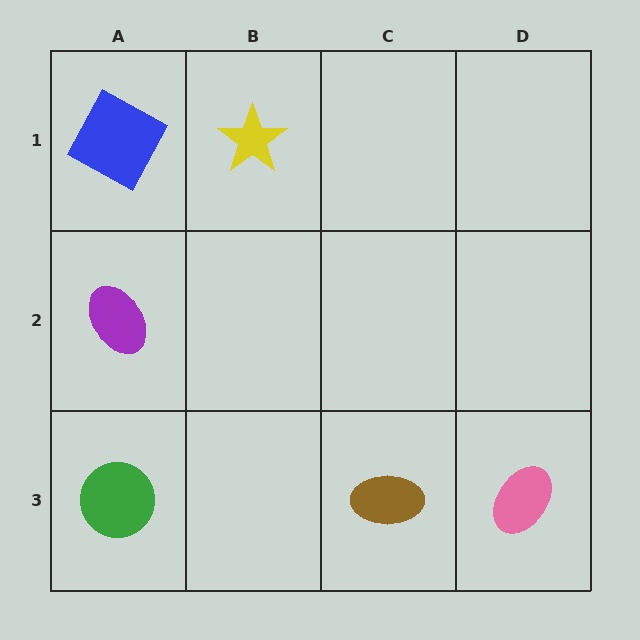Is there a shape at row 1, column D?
No, that cell is empty.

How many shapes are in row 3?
3 shapes.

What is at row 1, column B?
A yellow star.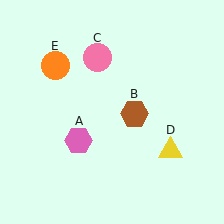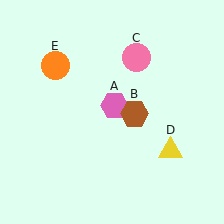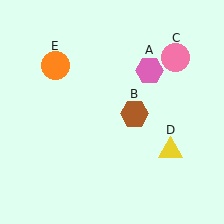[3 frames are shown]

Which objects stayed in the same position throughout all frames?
Brown hexagon (object B) and yellow triangle (object D) and orange circle (object E) remained stationary.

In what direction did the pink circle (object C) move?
The pink circle (object C) moved right.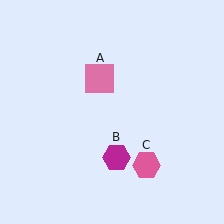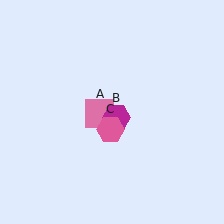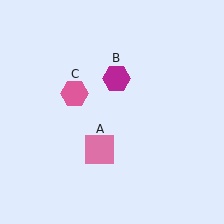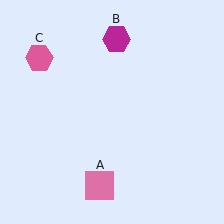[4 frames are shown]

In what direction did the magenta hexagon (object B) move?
The magenta hexagon (object B) moved up.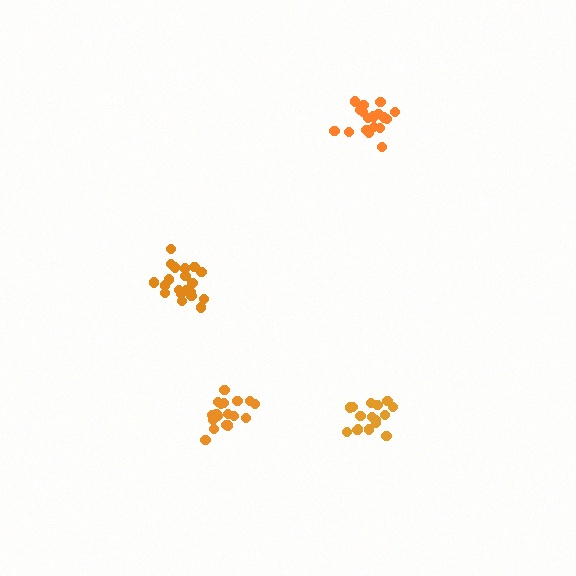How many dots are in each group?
Group 1: 18 dots, Group 2: 16 dots, Group 3: 18 dots, Group 4: 20 dots (72 total).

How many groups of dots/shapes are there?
There are 4 groups.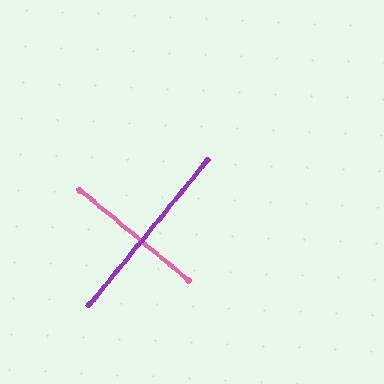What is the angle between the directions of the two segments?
Approximately 89 degrees.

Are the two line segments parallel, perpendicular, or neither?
Perpendicular — they meet at approximately 89°.